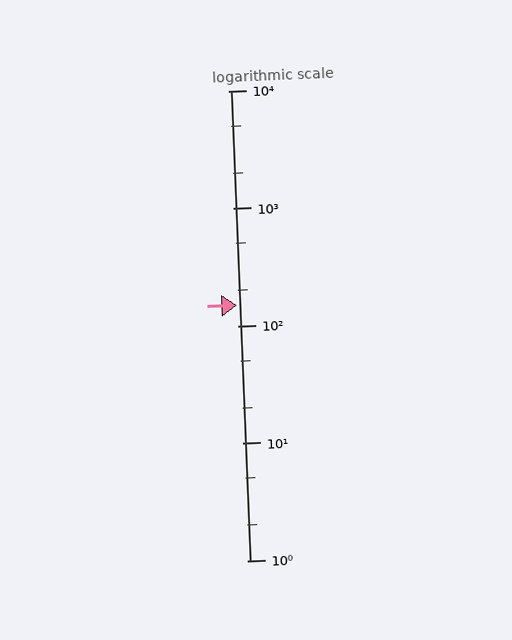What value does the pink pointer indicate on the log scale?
The pointer indicates approximately 150.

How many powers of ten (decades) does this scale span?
The scale spans 4 decades, from 1 to 10000.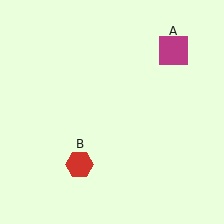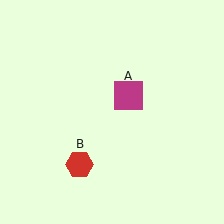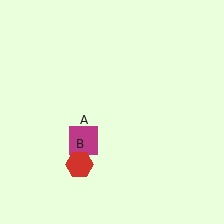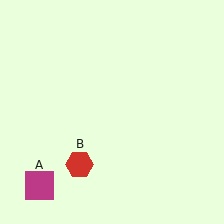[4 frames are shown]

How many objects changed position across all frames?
1 object changed position: magenta square (object A).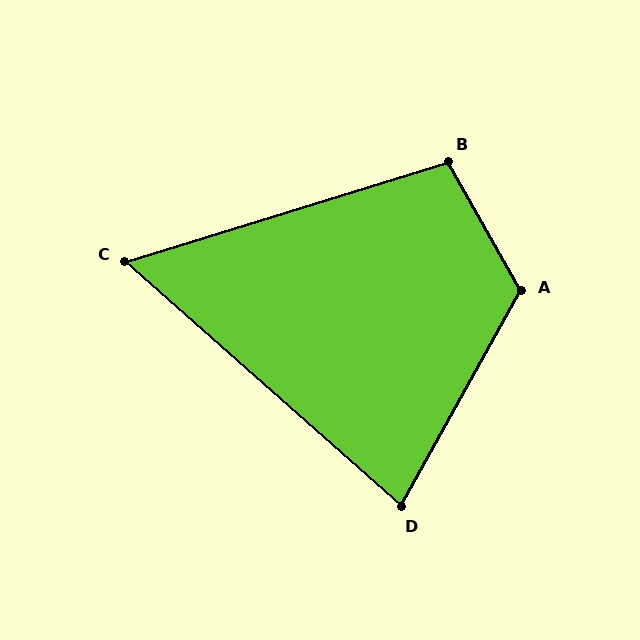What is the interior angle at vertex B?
Approximately 102 degrees (obtuse).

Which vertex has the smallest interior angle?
C, at approximately 59 degrees.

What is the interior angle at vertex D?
Approximately 78 degrees (acute).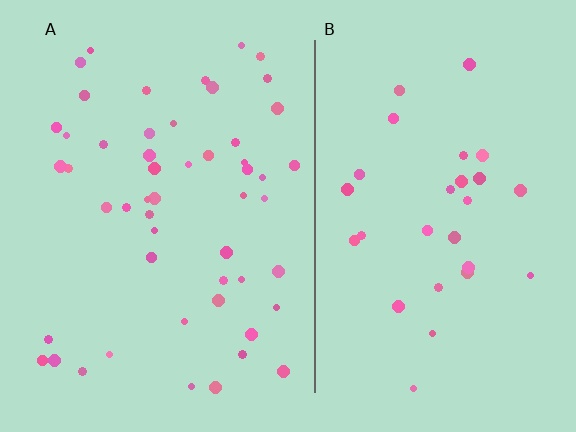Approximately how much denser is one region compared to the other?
Approximately 1.8× — region A over region B.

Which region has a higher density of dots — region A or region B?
A (the left).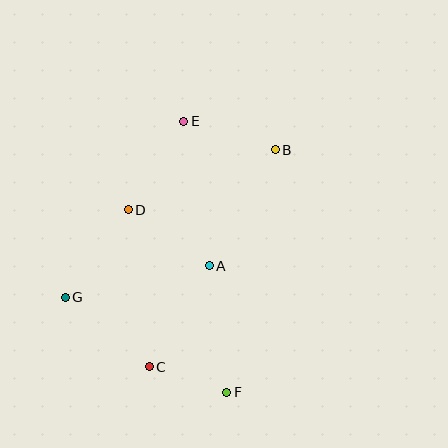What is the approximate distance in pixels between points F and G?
The distance between F and G is approximately 187 pixels.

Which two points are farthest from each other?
Points E and F are farthest from each other.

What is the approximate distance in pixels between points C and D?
The distance between C and D is approximately 158 pixels.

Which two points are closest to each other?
Points C and F are closest to each other.